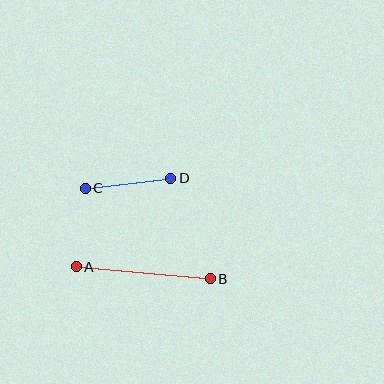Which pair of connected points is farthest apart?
Points A and B are farthest apart.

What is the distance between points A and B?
The distance is approximately 135 pixels.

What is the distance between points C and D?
The distance is approximately 86 pixels.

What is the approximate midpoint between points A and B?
The midpoint is at approximately (143, 273) pixels.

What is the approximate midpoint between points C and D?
The midpoint is at approximately (128, 183) pixels.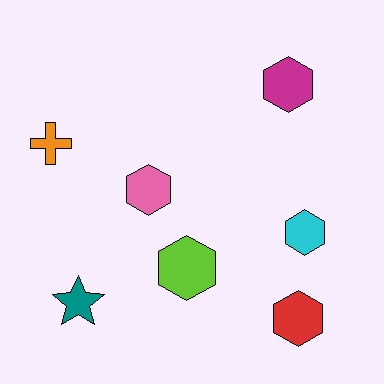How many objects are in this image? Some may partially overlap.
There are 7 objects.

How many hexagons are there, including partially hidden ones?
There are 5 hexagons.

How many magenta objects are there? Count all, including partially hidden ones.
There is 1 magenta object.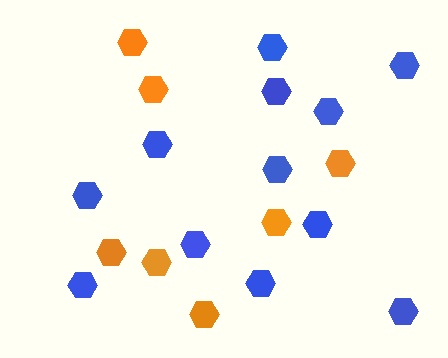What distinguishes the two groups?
There are 2 groups: one group of orange hexagons (7) and one group of blue hexagons (12).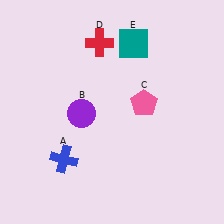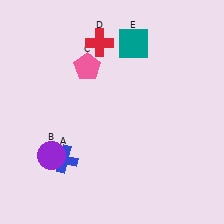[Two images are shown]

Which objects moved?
The objects that moved are: the purple circle (B), the pink pentagon (C).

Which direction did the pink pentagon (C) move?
The pink pentagon (C) moved left.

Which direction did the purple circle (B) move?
The purple circle (B) moved down.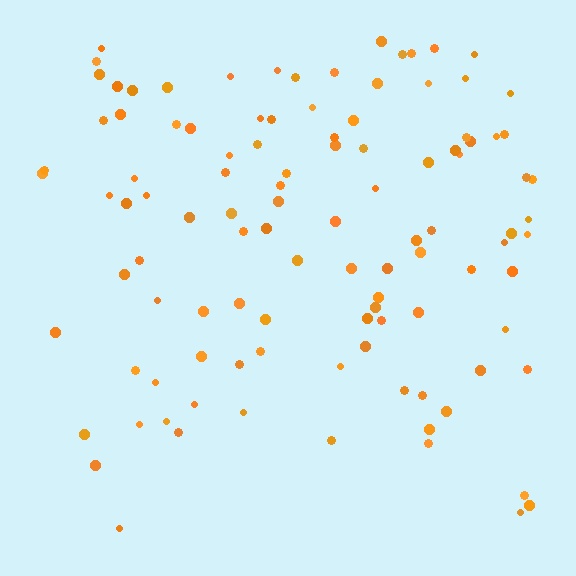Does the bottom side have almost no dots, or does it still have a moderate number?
Still a moderate number, just noticeably fewer than the top.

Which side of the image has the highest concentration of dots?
The top.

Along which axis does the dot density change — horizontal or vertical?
Vertical.